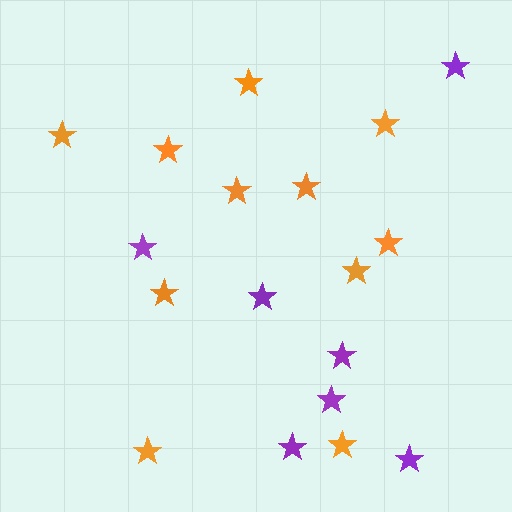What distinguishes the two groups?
There are 2 groups: one group of purple stars (7) and one group of orange stars (11).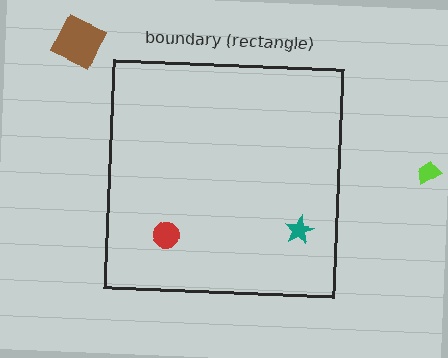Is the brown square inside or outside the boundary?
Outside.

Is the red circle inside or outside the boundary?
Inside.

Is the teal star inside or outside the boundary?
Inside.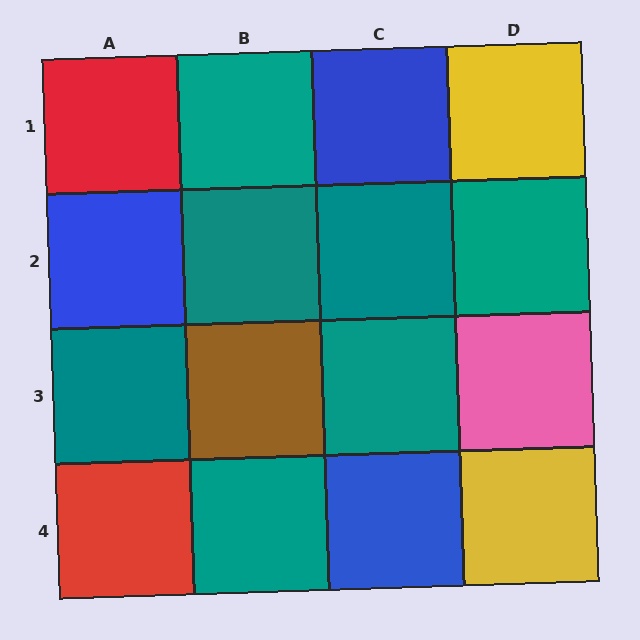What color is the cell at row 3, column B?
Brown.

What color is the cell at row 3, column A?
Teal.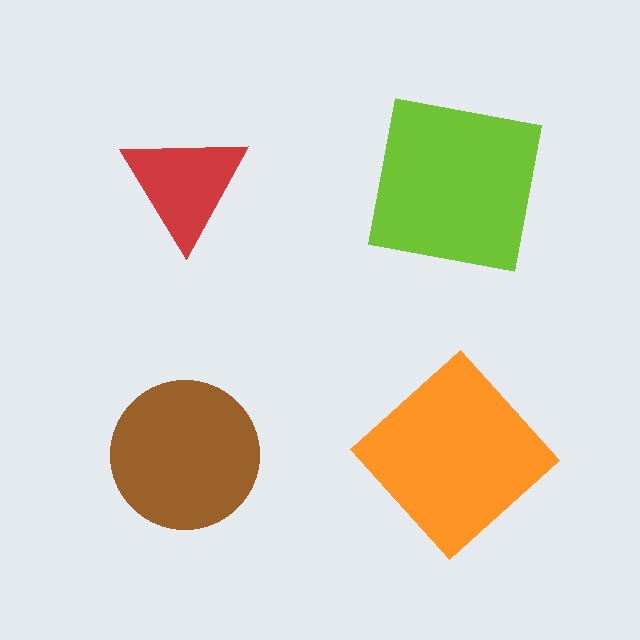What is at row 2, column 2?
An orange diamond.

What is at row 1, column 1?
A red triangle.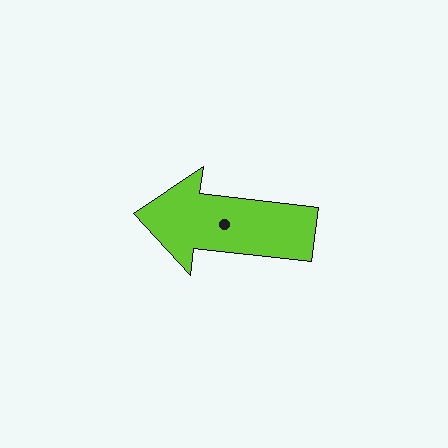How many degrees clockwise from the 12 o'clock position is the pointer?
Approximately 277 degrees.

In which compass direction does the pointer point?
West.